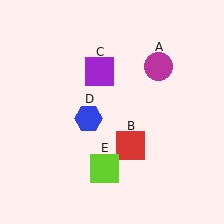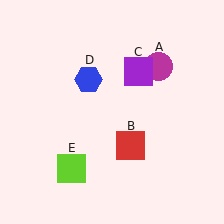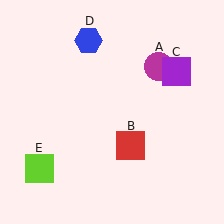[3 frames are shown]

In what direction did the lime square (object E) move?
The lime square (object E) moved left.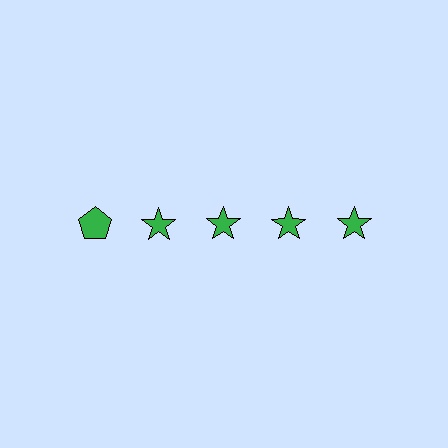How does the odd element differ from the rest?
It has a different shape: pentagon instead of star.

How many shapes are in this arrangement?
There are 5 shapes arranged in a grid pattern.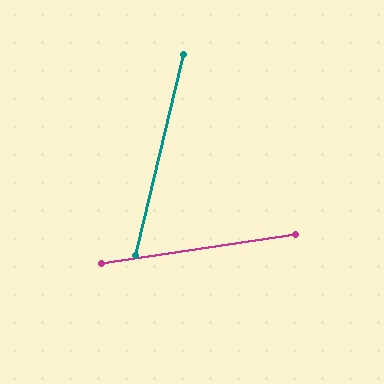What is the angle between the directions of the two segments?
Approximately 68 degrees.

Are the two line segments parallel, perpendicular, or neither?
Neither parallel nor perpendicular — they differ by about 68°.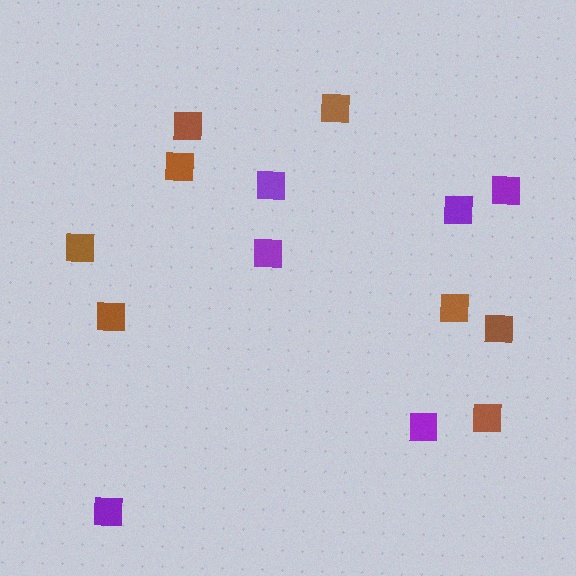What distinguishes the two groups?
There are 2 groups: one group of purple squares (6) and one group of brown squares (8).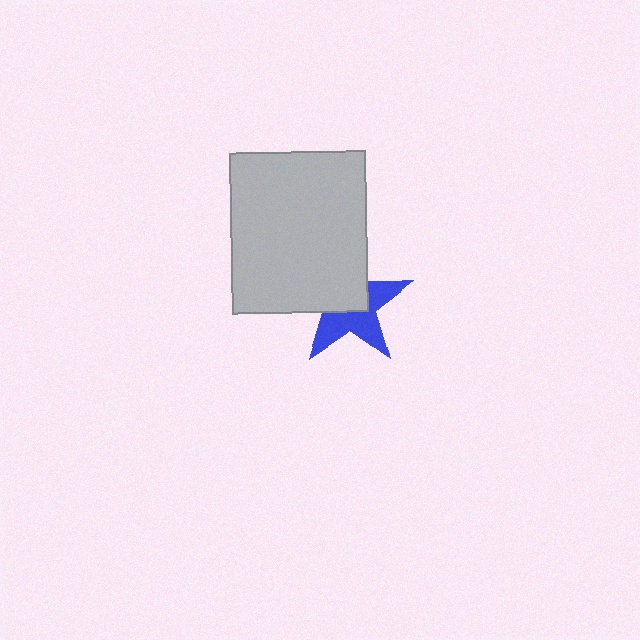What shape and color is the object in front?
The object in front is a light gray rectangle.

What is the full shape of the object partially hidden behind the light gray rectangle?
The partially hidden object is a blue star.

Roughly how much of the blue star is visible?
About half of it is visible (roughly 49%).